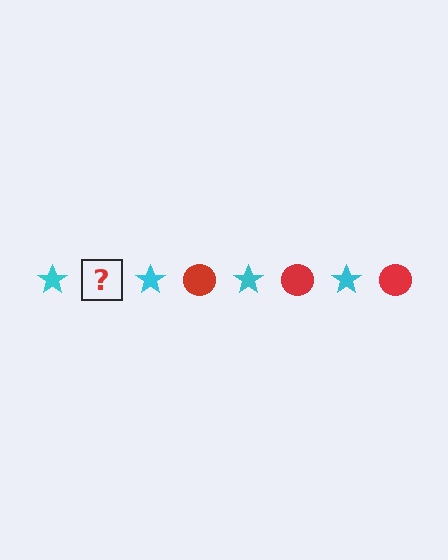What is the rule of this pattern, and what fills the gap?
The rule is that the pattern alternates between cyan star and red circle. The gap should be filled with a red circle.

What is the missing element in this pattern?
The missing element is a red circle.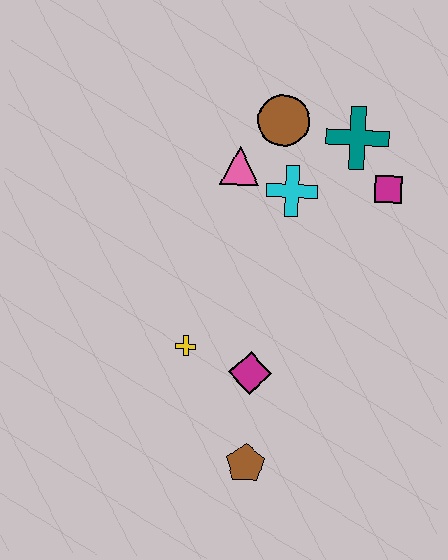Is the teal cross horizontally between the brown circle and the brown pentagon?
No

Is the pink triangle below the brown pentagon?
No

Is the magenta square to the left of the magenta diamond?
No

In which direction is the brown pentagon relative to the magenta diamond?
The brown pentagon is below the magenta diamond.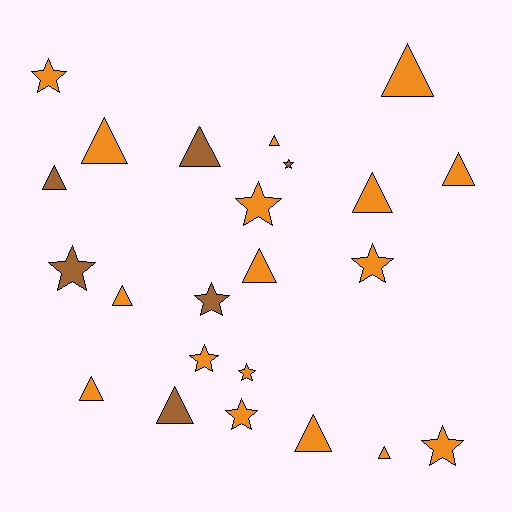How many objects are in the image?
There are 23 objects.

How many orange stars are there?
There are 7 orange stars.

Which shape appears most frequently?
Triangle, with 13 objects.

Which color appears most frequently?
Orange, with 17 objects.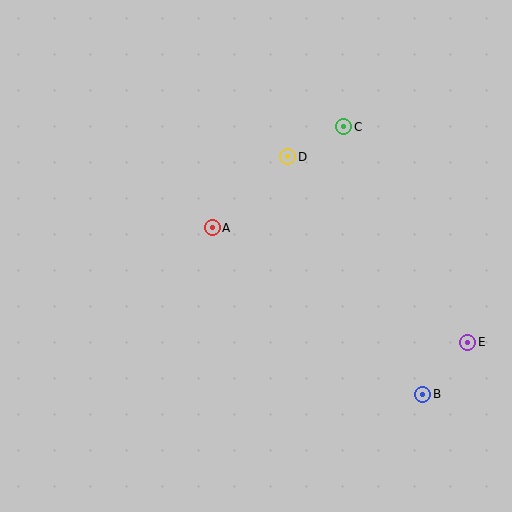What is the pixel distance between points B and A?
The distance between B and A is 268 pixels.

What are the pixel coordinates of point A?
Point A is at (212, 228).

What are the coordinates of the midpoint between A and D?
The midpoint between A and D is at (250, 192).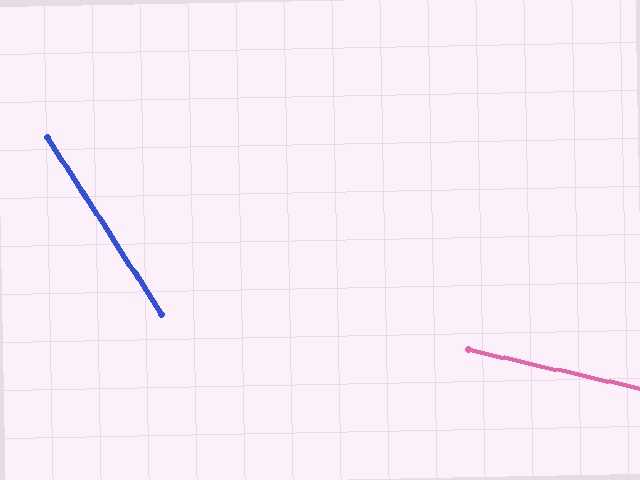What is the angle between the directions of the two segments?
Approximately 44 degrees.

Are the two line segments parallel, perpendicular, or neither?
Neither parallel nor perpendicular — they differ by about 44°.